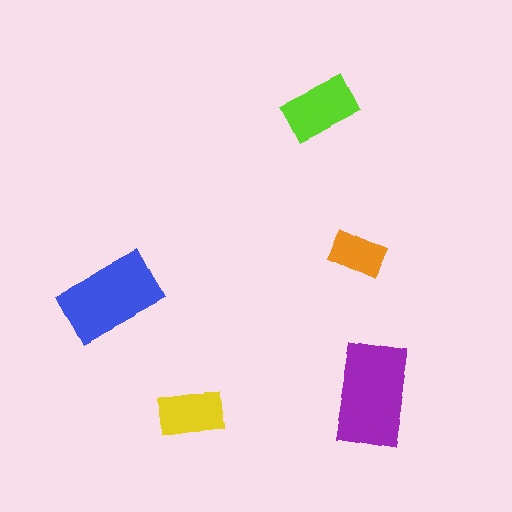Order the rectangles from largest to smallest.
the purple one, the blue one, the lime one, the yellow one, the orange one.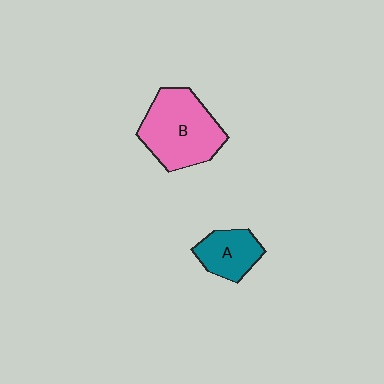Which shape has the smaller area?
Shape A (teal).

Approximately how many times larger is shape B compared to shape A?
Approximately 1.9 times.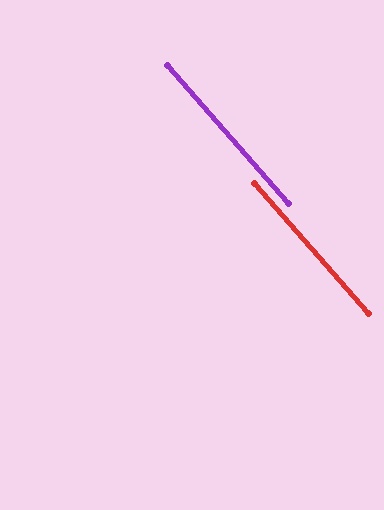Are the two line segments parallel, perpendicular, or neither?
Parallel — their directions differ by only 0.1°.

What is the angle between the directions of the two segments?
Approximately 0 degrees.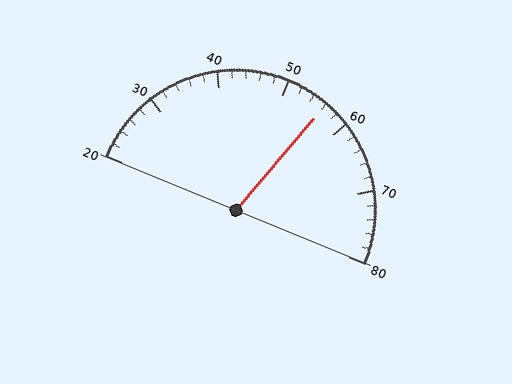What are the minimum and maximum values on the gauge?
The gauge ranges from 20 to 80.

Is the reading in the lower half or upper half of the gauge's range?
The reading is in the upper half of the range (20 to 80).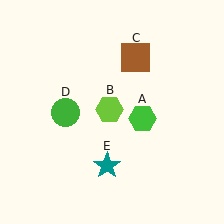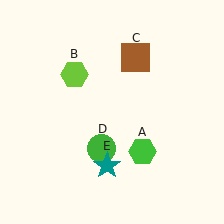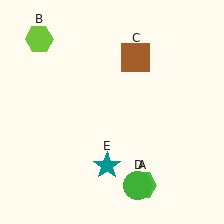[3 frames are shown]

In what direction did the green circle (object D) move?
The green circle (object D) moved down and to the right.